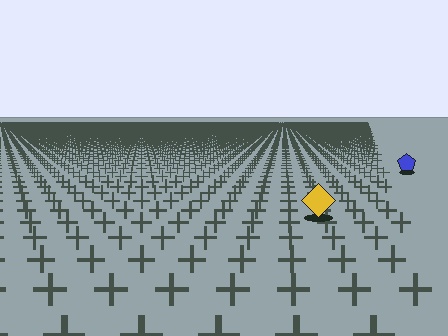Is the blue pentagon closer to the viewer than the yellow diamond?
No. The yellow diamond is closer — you can tell from the texture gradient: the ground texture is coarser near it.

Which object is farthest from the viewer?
The blue pentagon is farthest from the viewer. It appears smaller and the ground texture around it is denser.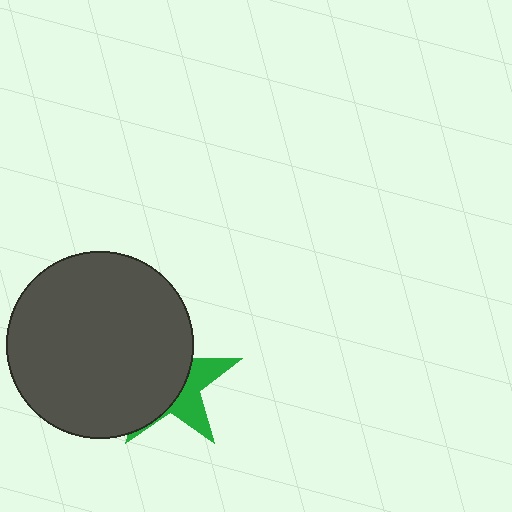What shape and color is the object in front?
The object in front is a dark gray circle.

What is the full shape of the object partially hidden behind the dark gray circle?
The partially hidden object is a green star.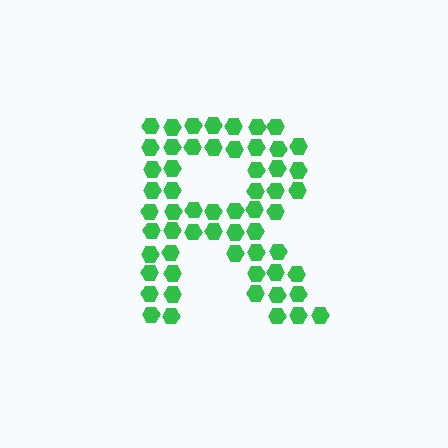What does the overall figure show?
The overall figure shows the letter R.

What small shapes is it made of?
It is made of small hexagons.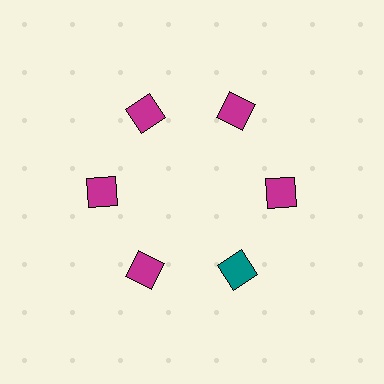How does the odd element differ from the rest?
It has a different color: teal instead of magenta.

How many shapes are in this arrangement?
There are 6 shapes arranged in a ring pattern.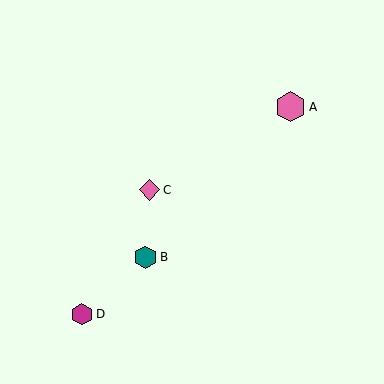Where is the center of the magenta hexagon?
The center of the magenta hexagon is at (82, 314).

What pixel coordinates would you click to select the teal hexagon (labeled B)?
Click at (146, 257) to select the teal hexagon B.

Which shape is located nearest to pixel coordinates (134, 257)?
The teal hexagon (labeled B) at (146, 257) is nearest to that location.